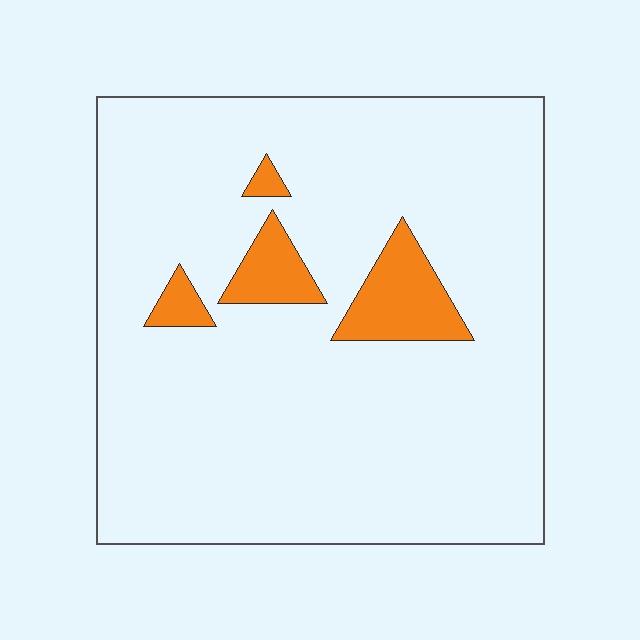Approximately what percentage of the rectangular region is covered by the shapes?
Approximately 10%.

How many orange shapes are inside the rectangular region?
4.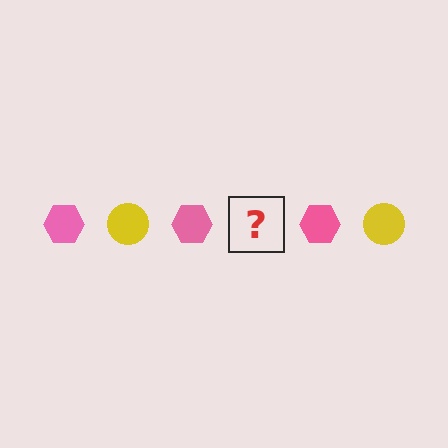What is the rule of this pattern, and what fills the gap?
The rule is that the pattern alternates between pink hexagon and yellow circle. The gap should be filled with a yellow circle.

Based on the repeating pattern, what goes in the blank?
The blank should be a yellow circle.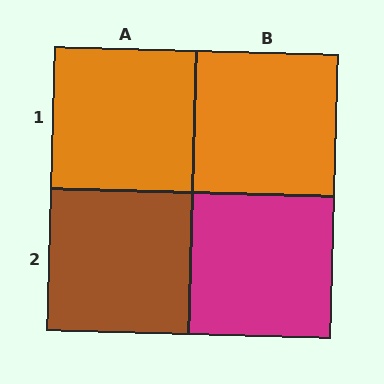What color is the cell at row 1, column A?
Orange.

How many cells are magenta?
1 cell is magenta.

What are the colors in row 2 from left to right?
Brown, magenta.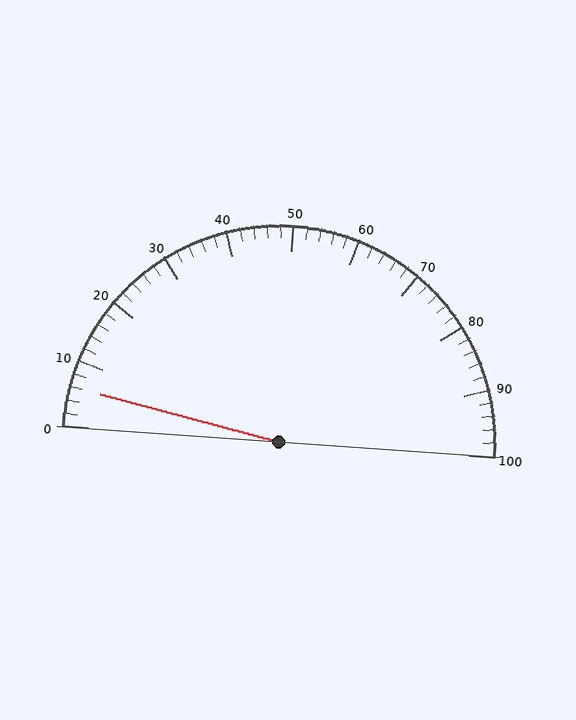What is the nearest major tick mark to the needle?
The nearest major tick mark is 10.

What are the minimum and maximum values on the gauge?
The gauge ranges from 0 to 100.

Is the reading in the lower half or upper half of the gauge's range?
The reading is in the lower half of the range (0 to 100).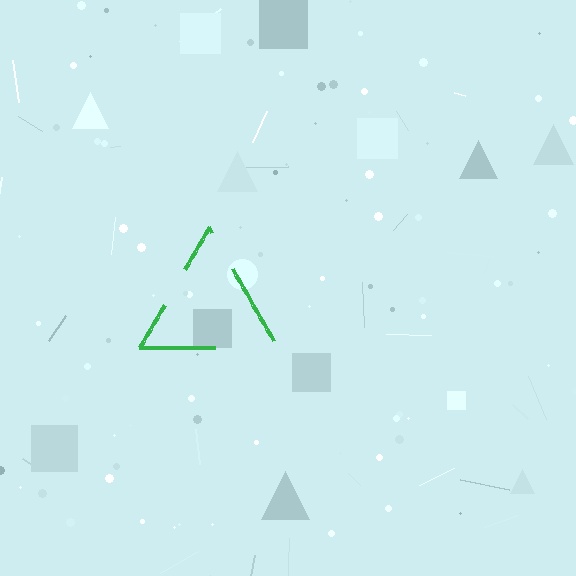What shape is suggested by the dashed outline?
The dashed outline suggests a triangle.